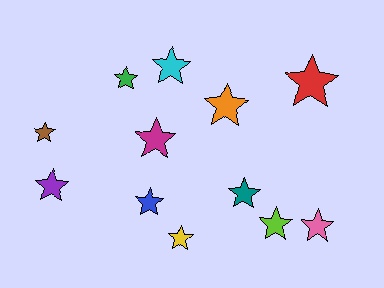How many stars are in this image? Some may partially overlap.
There are 12 stars.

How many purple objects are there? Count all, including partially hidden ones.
There is 1 purple object.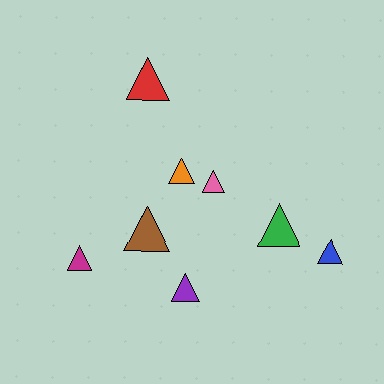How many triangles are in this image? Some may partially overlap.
There are 8 triangles.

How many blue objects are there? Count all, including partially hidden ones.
There is 1 blue object.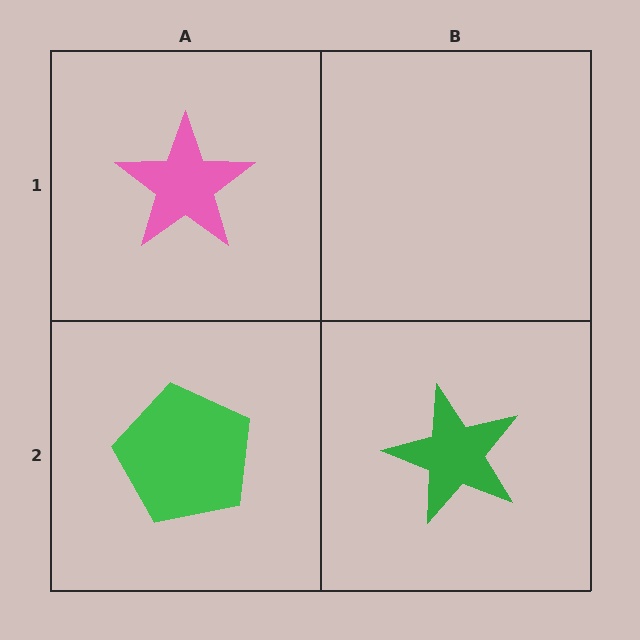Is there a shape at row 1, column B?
No, that cell is empty.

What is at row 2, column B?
A green star.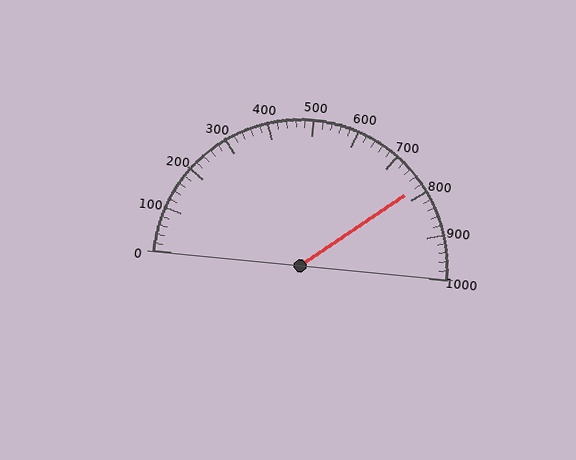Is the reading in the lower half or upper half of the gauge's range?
The reading is in the upper half of the range (0 to 1000).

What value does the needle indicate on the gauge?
The needle indicates approximately 780.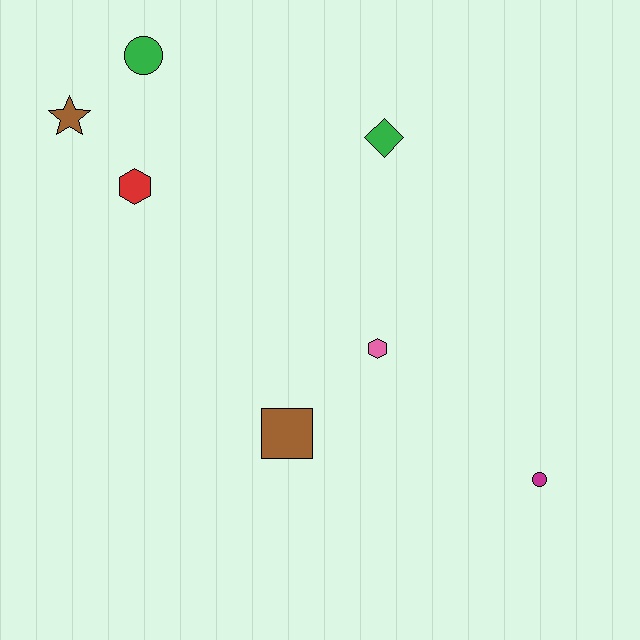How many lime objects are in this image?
There are no lime objects.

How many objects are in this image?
There are 7 objects.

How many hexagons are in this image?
There are 2 hexagons.